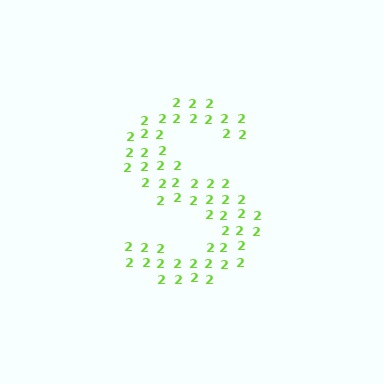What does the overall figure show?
The overall figure shows the letter S.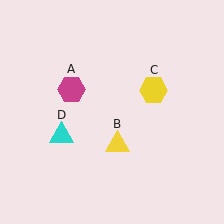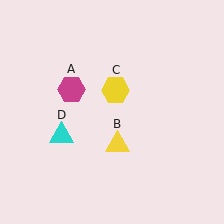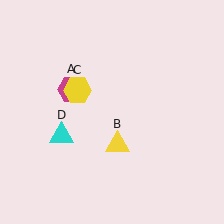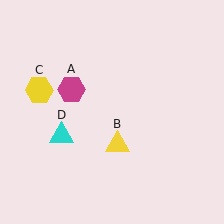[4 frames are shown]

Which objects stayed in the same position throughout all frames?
Magenta hexagon (object A) and yellow triangle (object B) and cyan triangle (object D) remained stationary.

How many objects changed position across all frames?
1 object changed position: yellow hexagon (object C).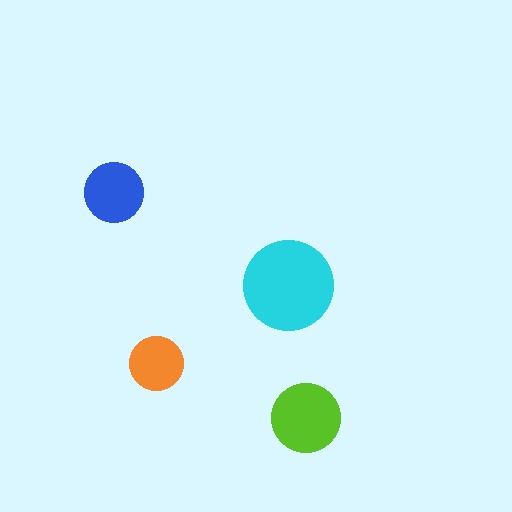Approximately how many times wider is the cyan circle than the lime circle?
About 1.5 times wider.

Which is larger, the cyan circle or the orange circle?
The cyan one.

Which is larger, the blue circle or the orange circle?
The blue one.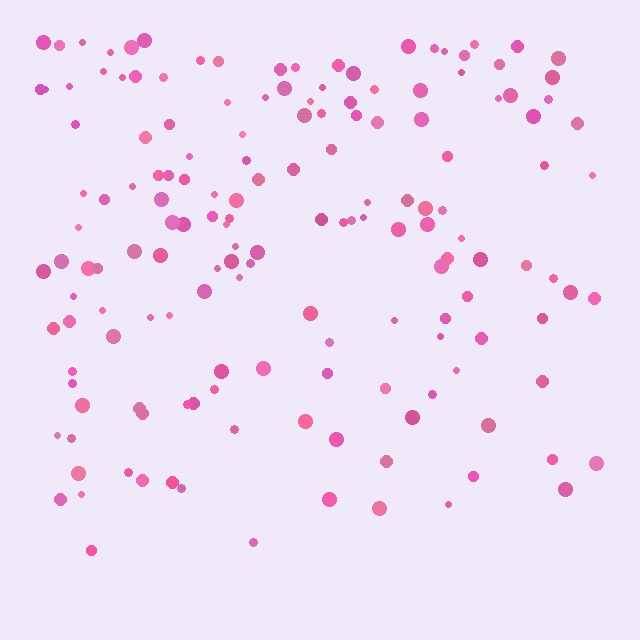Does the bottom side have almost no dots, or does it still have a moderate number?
Still a moderate number, just noticeably fewer than the top.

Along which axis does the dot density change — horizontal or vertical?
Vertical.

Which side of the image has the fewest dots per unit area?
The bottom.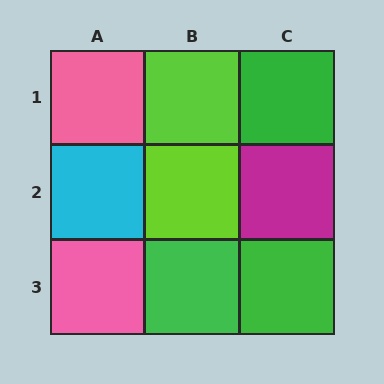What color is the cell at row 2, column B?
Lime.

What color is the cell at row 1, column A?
Pink.